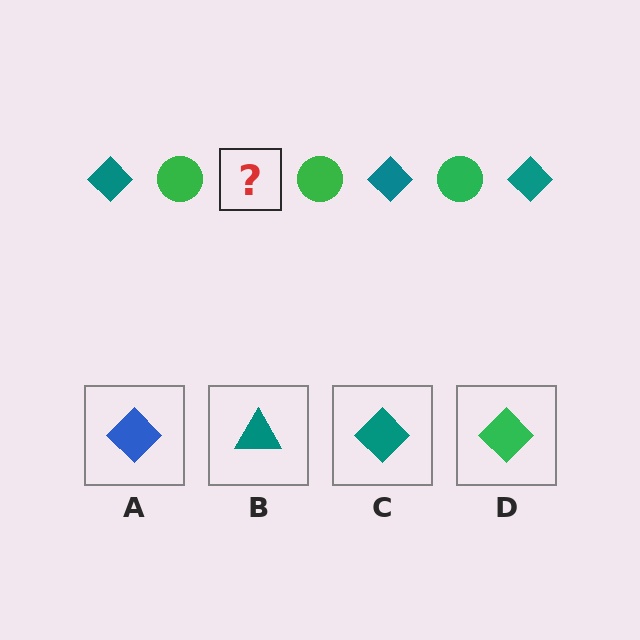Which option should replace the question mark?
Option C.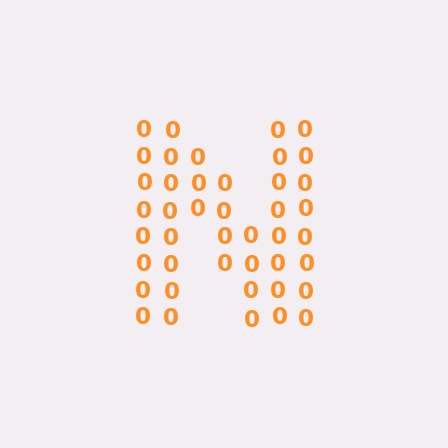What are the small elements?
The small elements are digit 0's.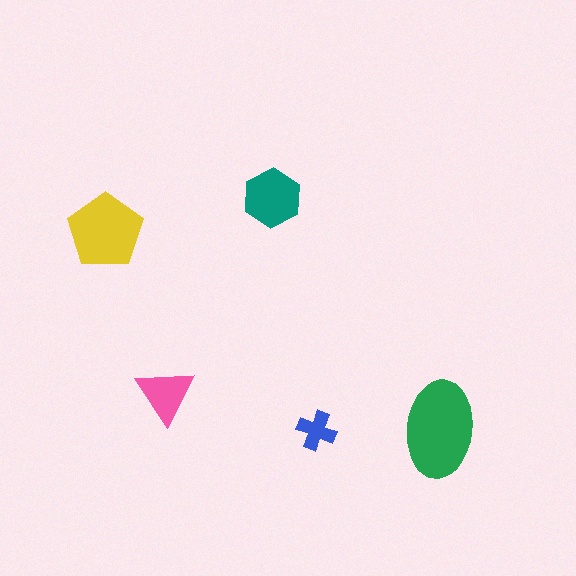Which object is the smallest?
The blue cross.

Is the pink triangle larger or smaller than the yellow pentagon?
Smaller.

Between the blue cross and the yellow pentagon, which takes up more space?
The yellow pentagon.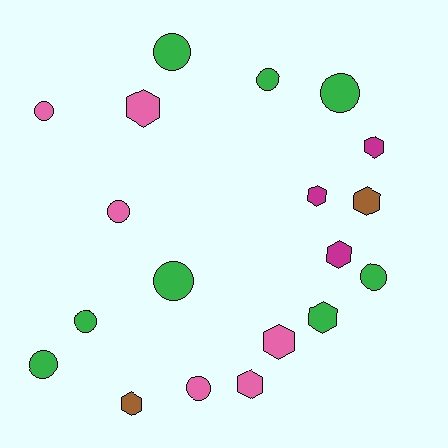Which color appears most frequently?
Green, with 8 objects.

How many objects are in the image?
There are 19 objects.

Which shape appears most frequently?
Circle, with 10 objects.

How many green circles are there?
There are 7 green circles.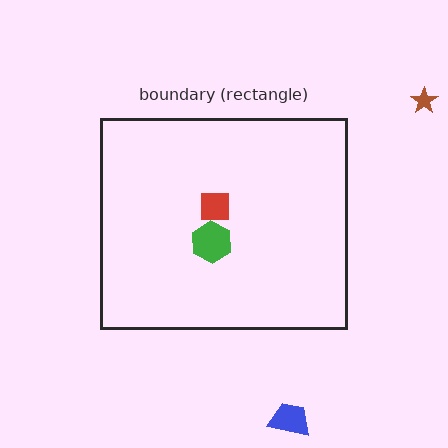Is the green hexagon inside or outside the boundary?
Inside.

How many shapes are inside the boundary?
2 inside, 2 outside.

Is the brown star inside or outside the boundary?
Outside.